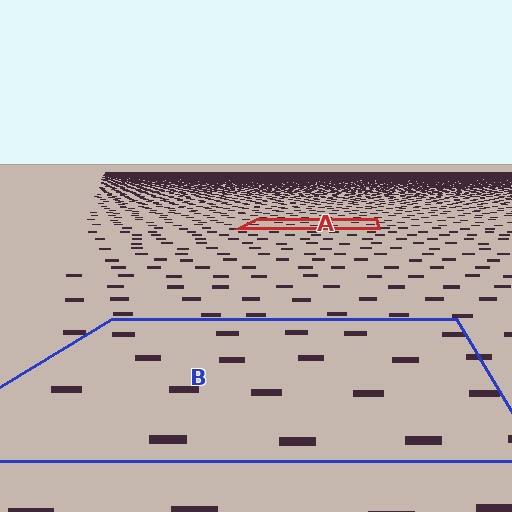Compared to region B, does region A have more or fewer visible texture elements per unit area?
Region A has more texture elements per unit area — they are packed more densely because it is farther away.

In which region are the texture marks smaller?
The texture marks are smaller in region A, because it is farther away.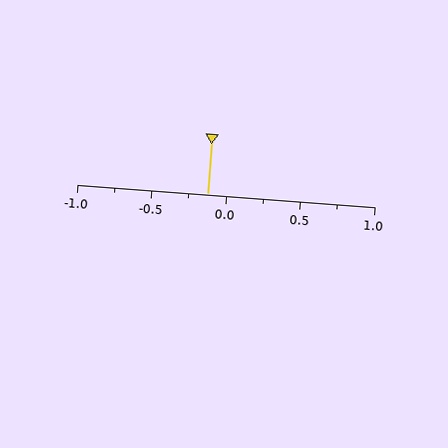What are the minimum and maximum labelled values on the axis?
The axis runs from -1.0 to 1.0.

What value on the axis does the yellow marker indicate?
The marker indicates approximately -0.12.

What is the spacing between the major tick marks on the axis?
The major ticks are spaced 0.5 apart.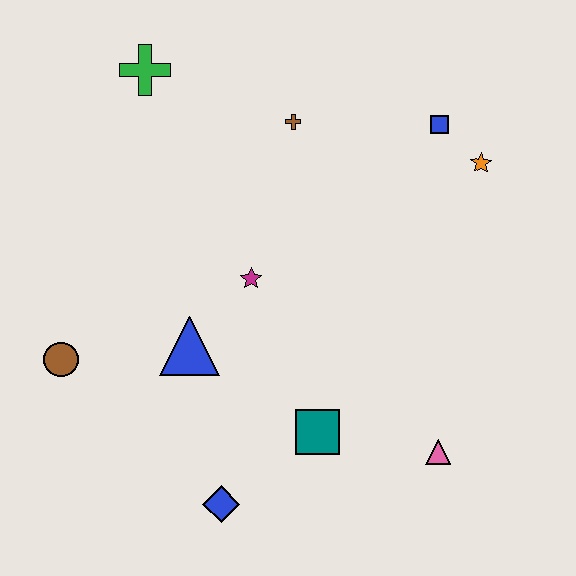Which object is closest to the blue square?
The orange star is closest to the blue square.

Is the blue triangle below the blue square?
Yes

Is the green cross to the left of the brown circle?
No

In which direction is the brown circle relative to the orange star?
The brown circle is to the left of the orange star.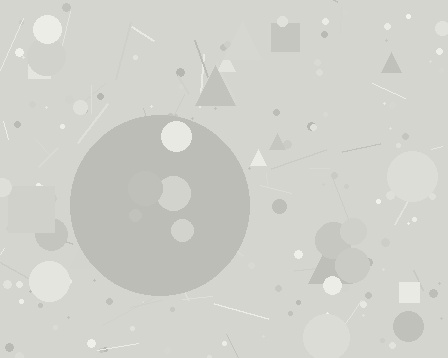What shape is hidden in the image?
A circle is hidden in the image.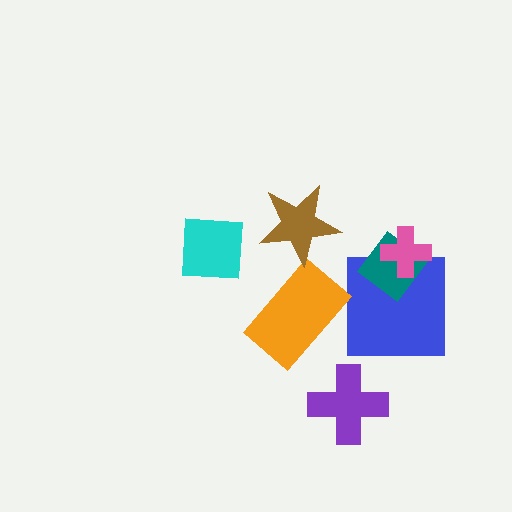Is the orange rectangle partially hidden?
No, no other shape covers it.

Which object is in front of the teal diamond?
The pink cross is in front of the teal diamond.